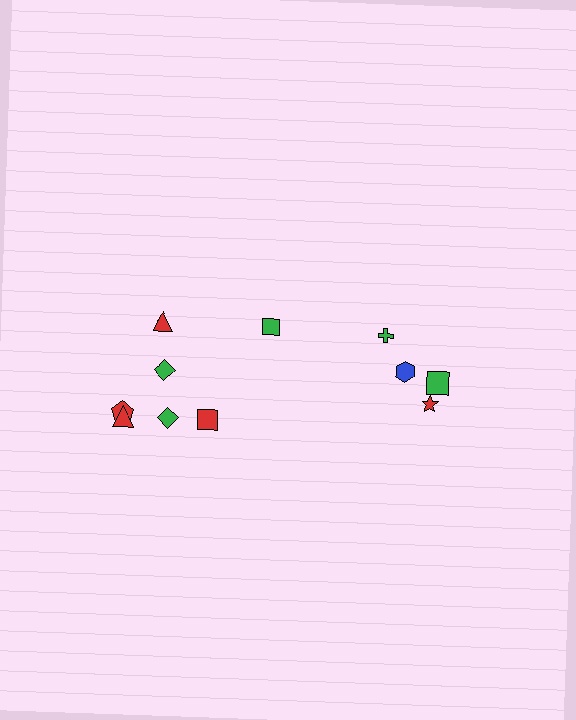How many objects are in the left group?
There are 7 objects.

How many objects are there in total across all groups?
There are 11 objects.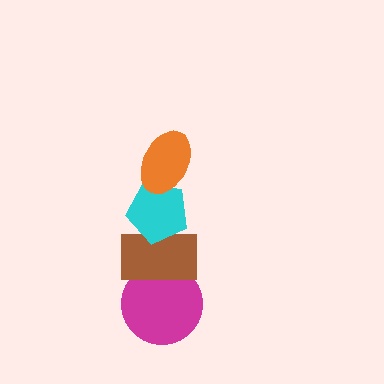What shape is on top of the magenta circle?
The brown rectangle is on top of the magenta circle.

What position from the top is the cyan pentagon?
The cyan pentagon is 2nd from the top.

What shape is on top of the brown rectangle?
The cyan pentagon is on top of the brown rectangle.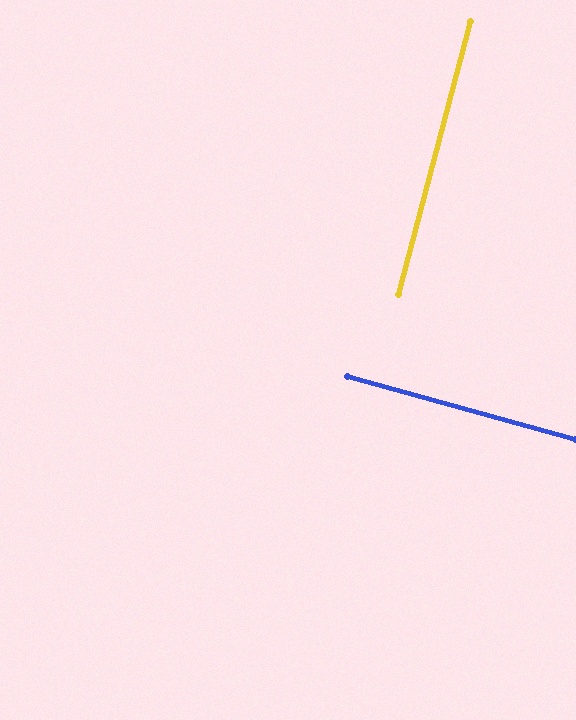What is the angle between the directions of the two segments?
Approximately 90 degrees.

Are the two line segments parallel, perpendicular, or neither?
Perpendicular — they meet at approximately 90°.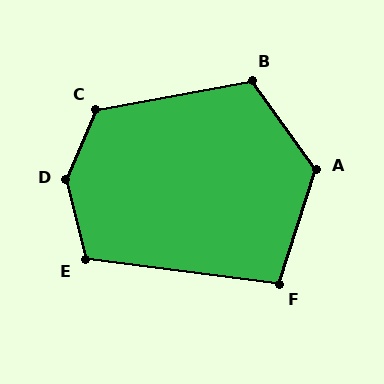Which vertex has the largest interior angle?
D, at approximately 143 degrees.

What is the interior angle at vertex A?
Approximately 126 degrees (obtuse).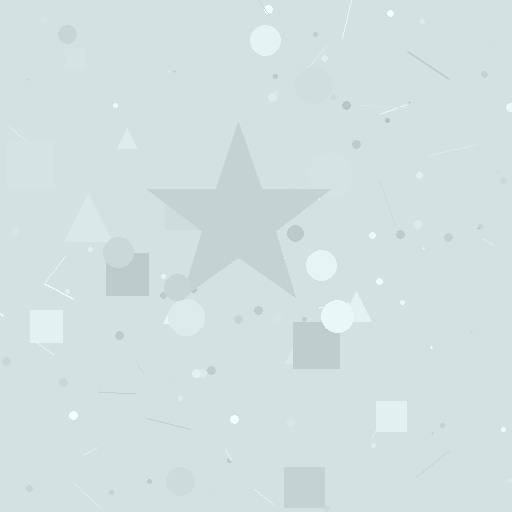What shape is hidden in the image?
A star is hidden in the image.